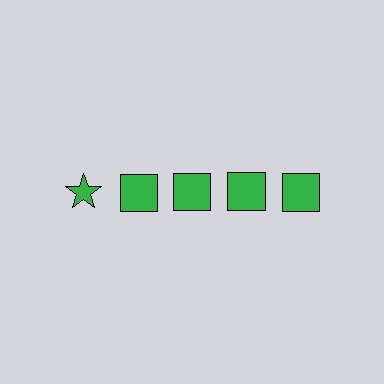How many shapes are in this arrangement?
There are 5 shapes arranged in a grid pattern.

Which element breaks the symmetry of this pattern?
The green star in the top row, leftmost column breaks the symmetry. All other shapes are green squares.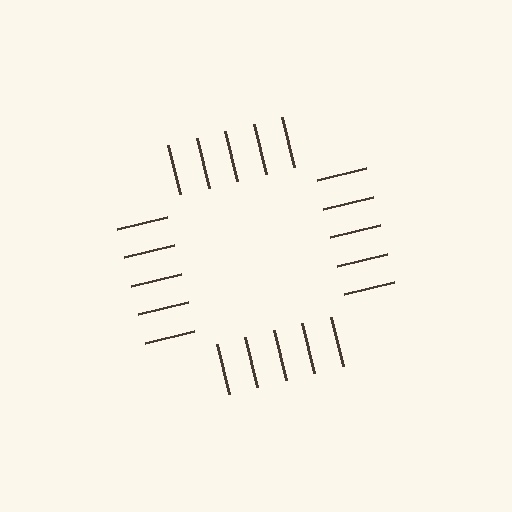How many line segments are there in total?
20 — 5 along each of the 4 edges.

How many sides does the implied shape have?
4 sides — the line-ends trace a square.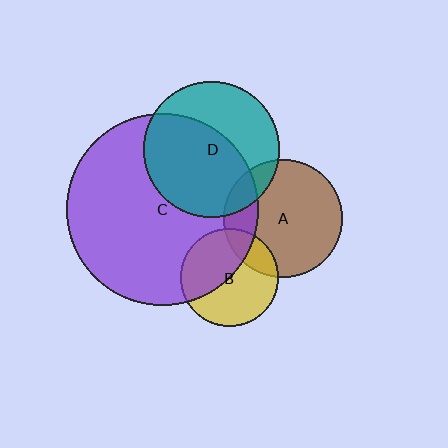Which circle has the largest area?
Circle C (purple).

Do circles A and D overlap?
Yes.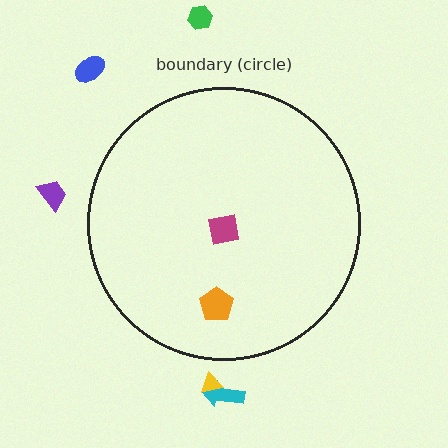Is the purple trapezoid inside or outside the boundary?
Outside.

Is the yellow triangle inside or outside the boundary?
Outside.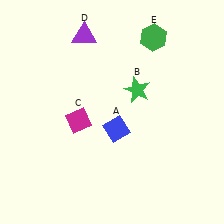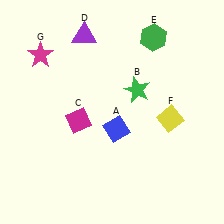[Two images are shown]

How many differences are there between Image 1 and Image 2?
There are 2 differences between the two images.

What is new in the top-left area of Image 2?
A magenta star (G) was added in the top-left area of Image 2.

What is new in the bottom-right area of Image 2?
A yellow diamond (F) was added in the bottom-right area of Image 2.